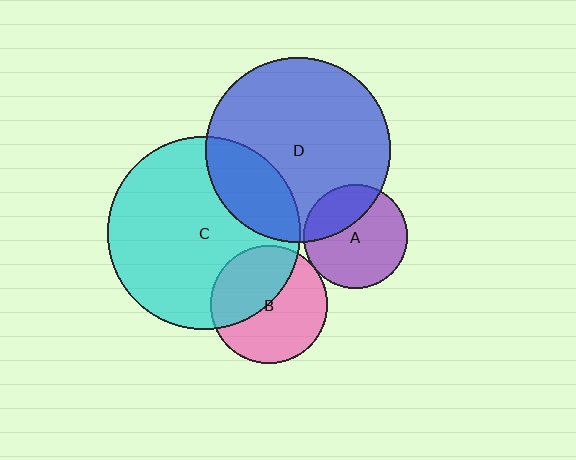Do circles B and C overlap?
Yes.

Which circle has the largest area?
Circle C (cyan).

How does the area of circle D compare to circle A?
Approximately 3.2 times.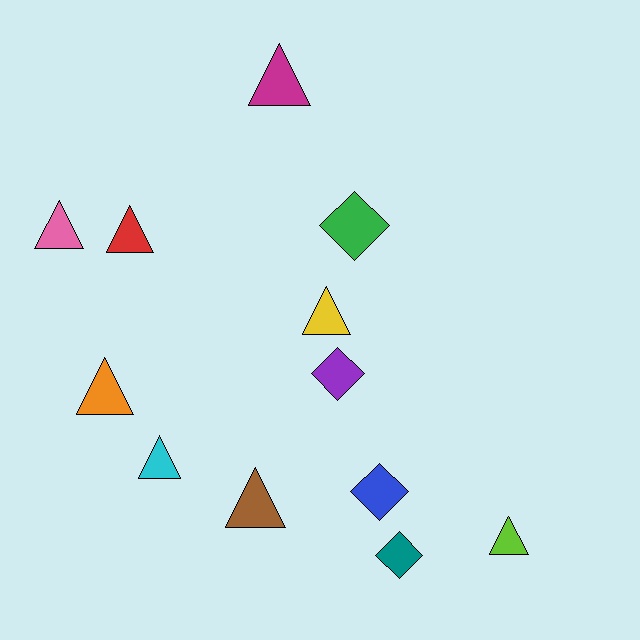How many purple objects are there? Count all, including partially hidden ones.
There is 1 purple object.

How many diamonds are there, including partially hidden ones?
There are 4 diamonds.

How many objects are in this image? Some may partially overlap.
There are 12 objects.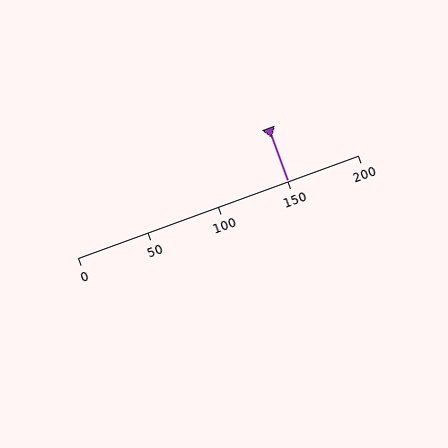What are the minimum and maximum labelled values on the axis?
The axis runs from 0 to 200.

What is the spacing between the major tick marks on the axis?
The major ticks are spaced 50 apart.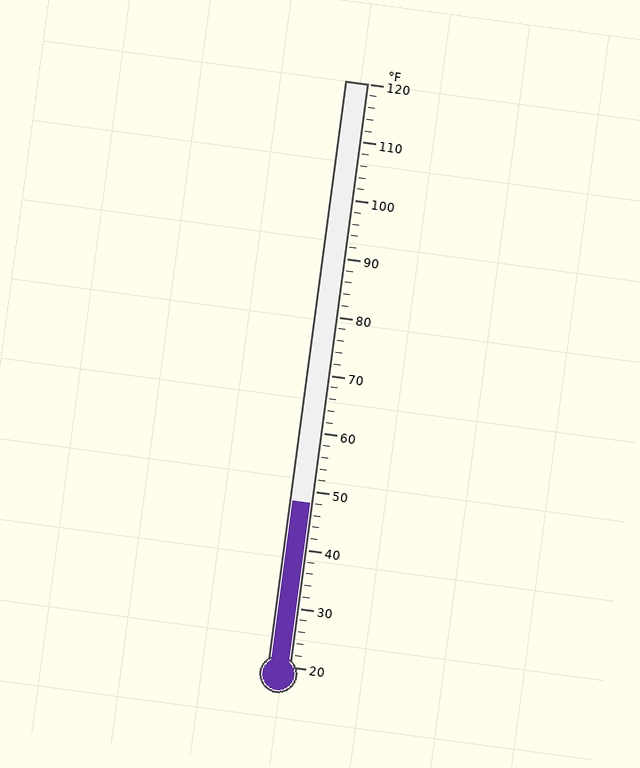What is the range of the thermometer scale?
The thermometer scale ranges from 20°F to 120°F.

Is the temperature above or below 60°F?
The temperature is below 60°F.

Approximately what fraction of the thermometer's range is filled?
The thermometer is filled to approximately 30% of its range.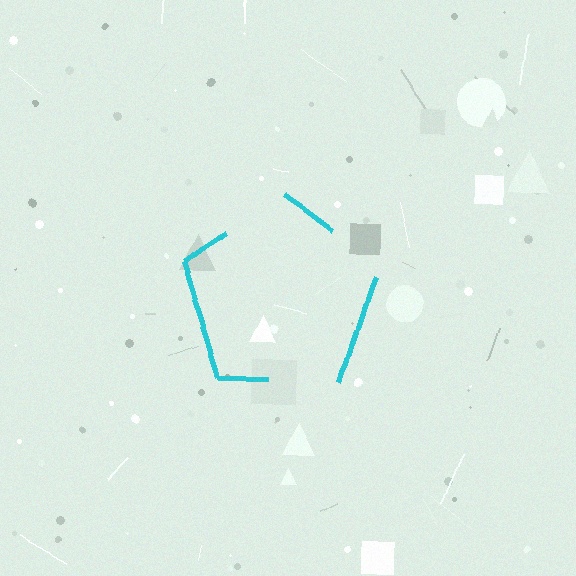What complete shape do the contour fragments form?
The contour fragments form a pentagon.